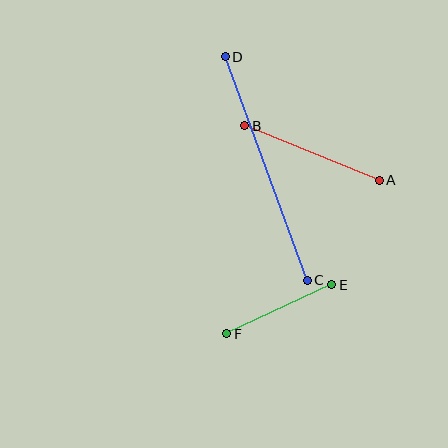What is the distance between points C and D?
The distance is approximately 238 pixels.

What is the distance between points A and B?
The distance is approximately 145 pixels.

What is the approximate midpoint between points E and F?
The midpoint is at approximately (279, 309) pixels.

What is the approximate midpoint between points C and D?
The midpoint is at approximately (266, 169) pixels.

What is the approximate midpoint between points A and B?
The midpoint is at approximately (312, 153) pixels.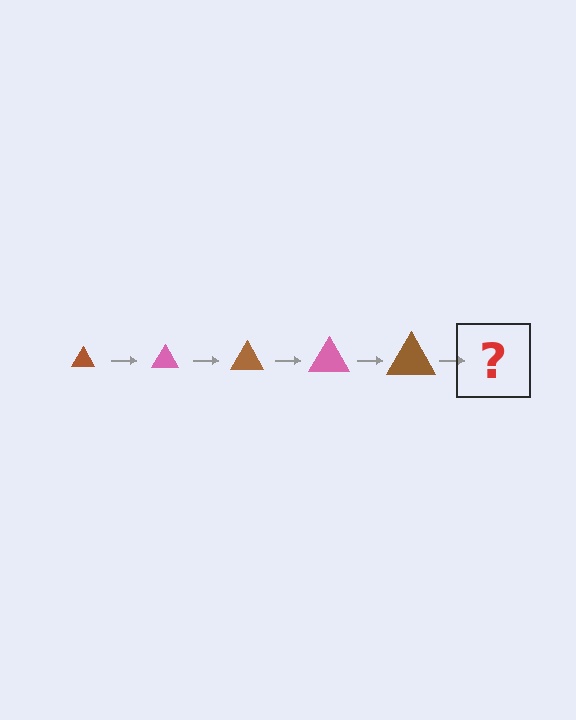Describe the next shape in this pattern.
It should be a pink triangle, larger than the previous one.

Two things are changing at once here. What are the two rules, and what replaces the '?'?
The two rules are that the triangle grows larger each step and the color cycles through brown and pink. The '?' should be a pink triangle, larger than the previous one.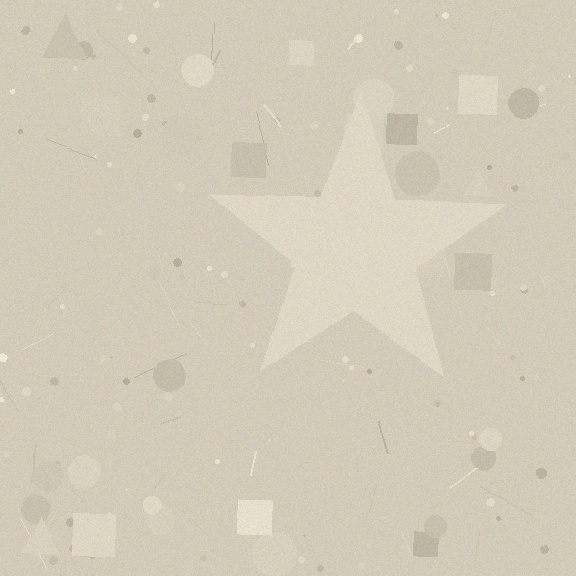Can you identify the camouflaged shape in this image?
The camouflaged shape is a star.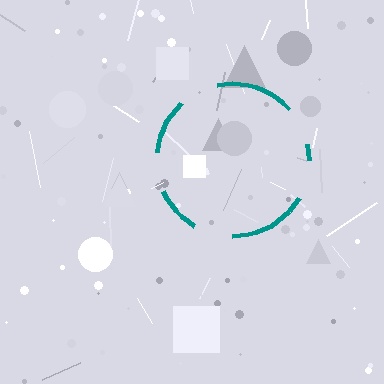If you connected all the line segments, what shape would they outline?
They would outline a circle.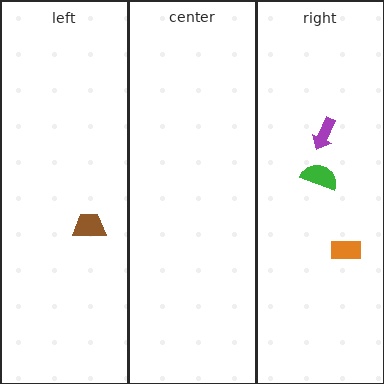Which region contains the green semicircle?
The right region.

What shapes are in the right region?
The orange rectangle, the purple arrow, the green semicircle.